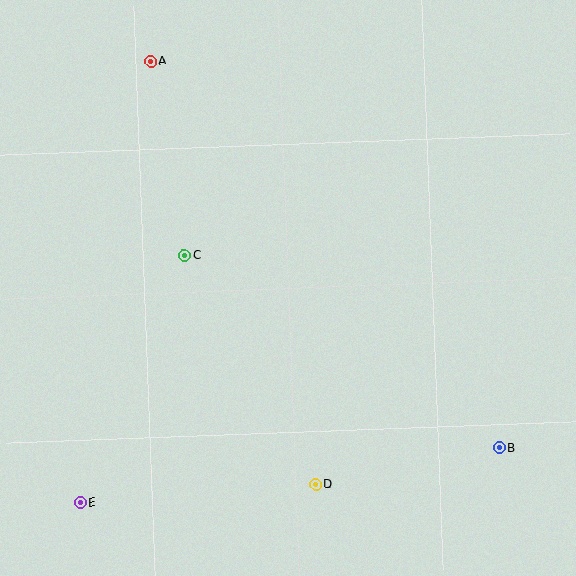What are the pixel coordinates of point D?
Point D is at (316, 484).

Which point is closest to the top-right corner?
Point A is closest to the top-right corner.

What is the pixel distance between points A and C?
The distance between A and C is 197 pixels.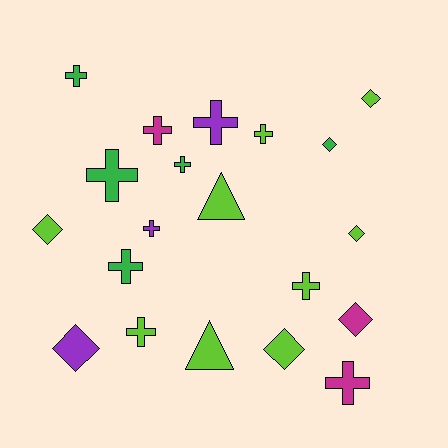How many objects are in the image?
There are 20 objects.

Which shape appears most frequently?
Cross, with 11 objects.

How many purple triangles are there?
There are no purple triangles.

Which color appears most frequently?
Lime, with 9 objects.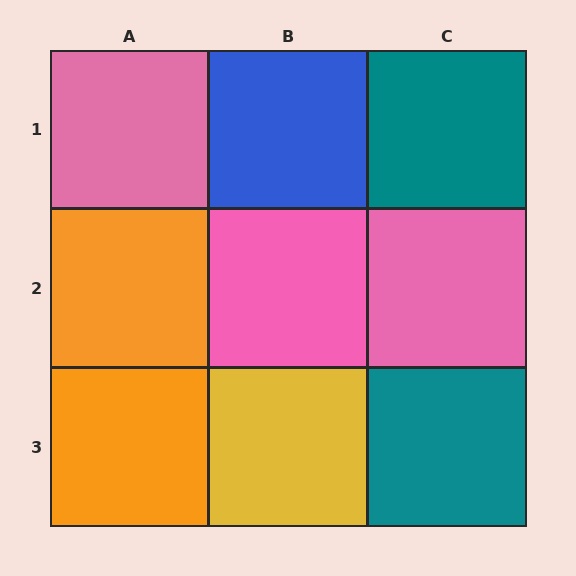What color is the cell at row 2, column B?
Pink.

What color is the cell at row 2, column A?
Orange.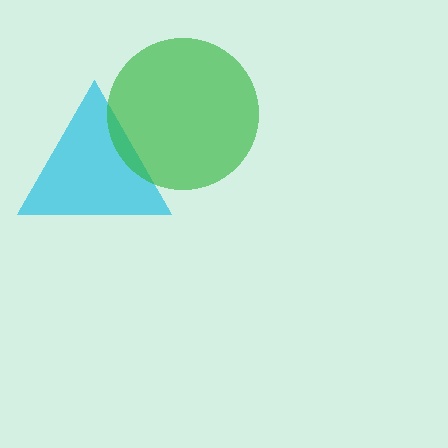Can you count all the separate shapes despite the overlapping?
Yes, there are 2 separate shapes.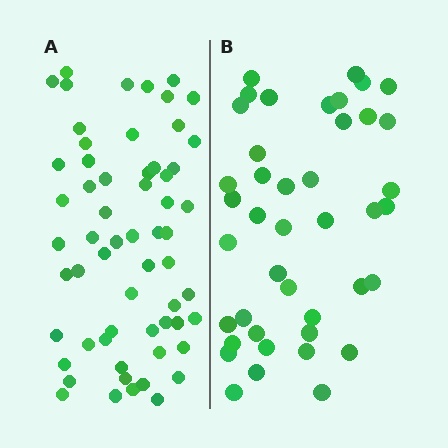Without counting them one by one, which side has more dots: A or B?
Region A (the left region) has more dots.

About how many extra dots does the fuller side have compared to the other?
Region A has approximately 20 more dots than region B.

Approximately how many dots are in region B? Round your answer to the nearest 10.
About 40 dots. (The exact count is 42, which rounds to 40.)